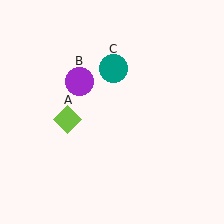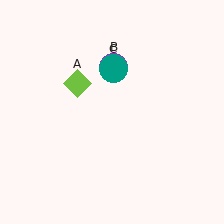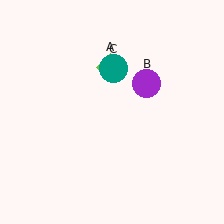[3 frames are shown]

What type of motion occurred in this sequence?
The lime diamond (object A), purple circle (object B) rotated clockwise around the center of the scene.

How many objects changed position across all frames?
2 objects changed position: lime diamond (object A), purple circle (object B).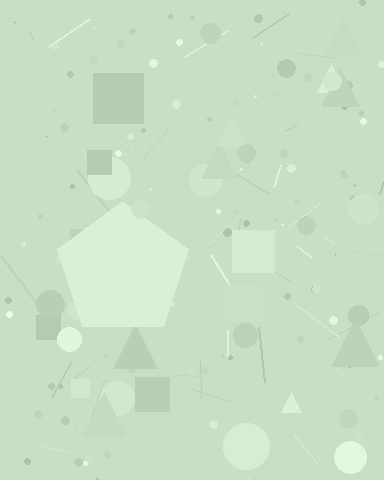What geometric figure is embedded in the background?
A pentagon is embedded in the background.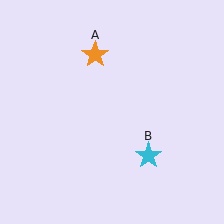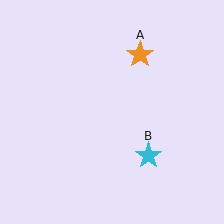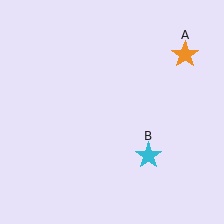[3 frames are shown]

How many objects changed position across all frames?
1 object changed position: orange star (object A).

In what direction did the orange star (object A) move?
The orange star (object A) moved right.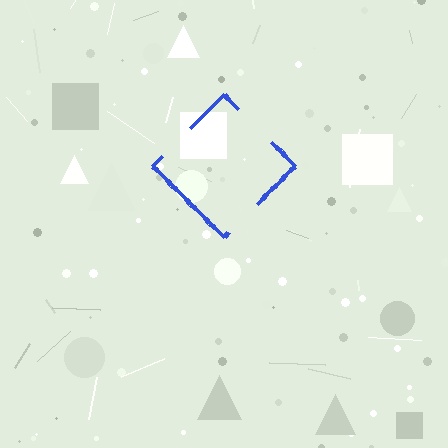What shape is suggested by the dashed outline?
The dashed outline suggests a diamond.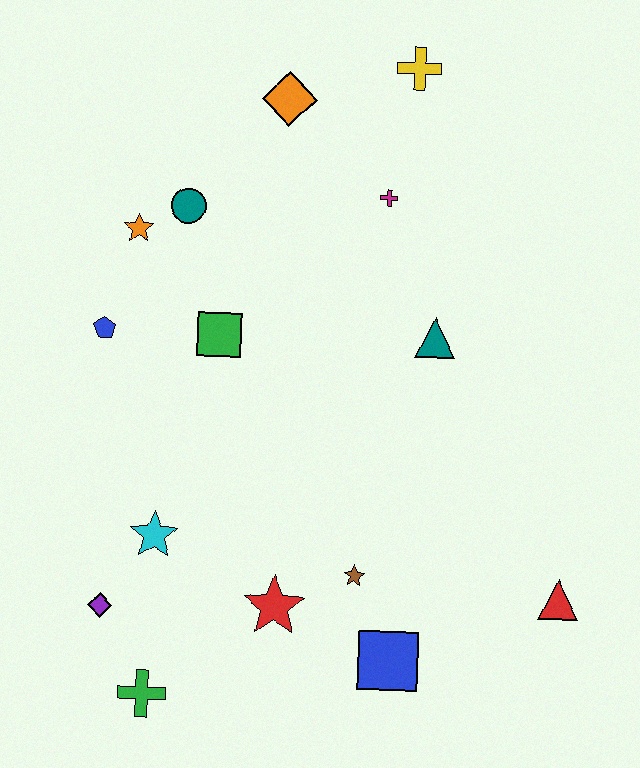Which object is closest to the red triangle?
The blue square is closest to the red triangle.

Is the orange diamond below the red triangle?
No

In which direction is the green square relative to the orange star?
The green square is below the orange star.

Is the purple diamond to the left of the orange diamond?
Yes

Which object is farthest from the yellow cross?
The green cross is farthest from the yellow cross.